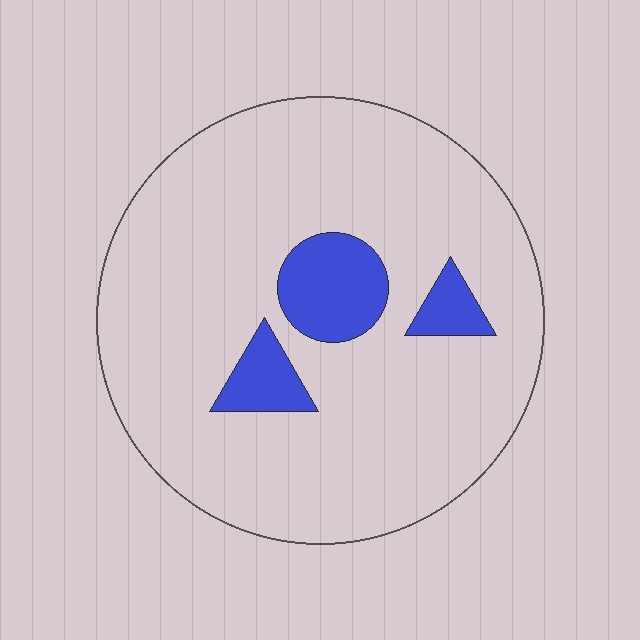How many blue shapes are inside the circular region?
3.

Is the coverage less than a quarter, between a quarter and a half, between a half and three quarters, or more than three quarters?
Less than a quarter.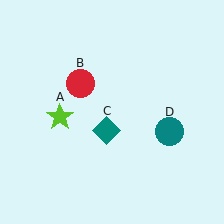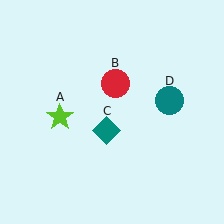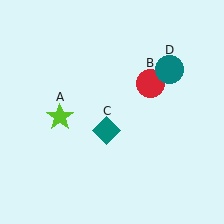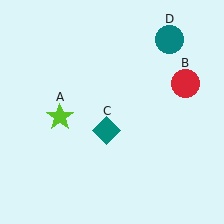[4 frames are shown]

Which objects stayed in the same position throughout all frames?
Lime star (object A) and teal diamond (object C) remained stationary.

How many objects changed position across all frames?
2 objects changed position: red circle (object B), teal circle (object D).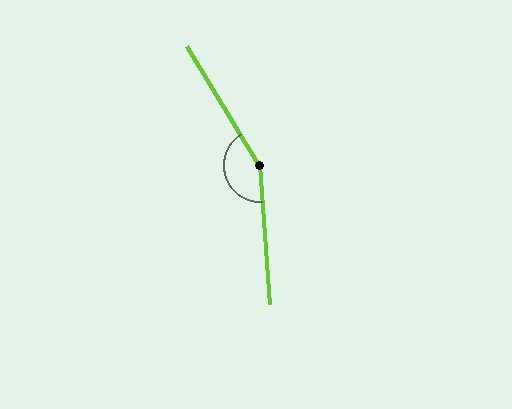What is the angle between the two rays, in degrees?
Approximately 153 degrees.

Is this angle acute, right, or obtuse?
It is obtuse.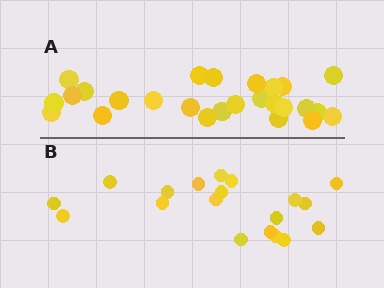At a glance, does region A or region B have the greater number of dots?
Region A (the top region) has more dots.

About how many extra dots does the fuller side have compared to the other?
Region A has roughly 8 or so more dots than region B.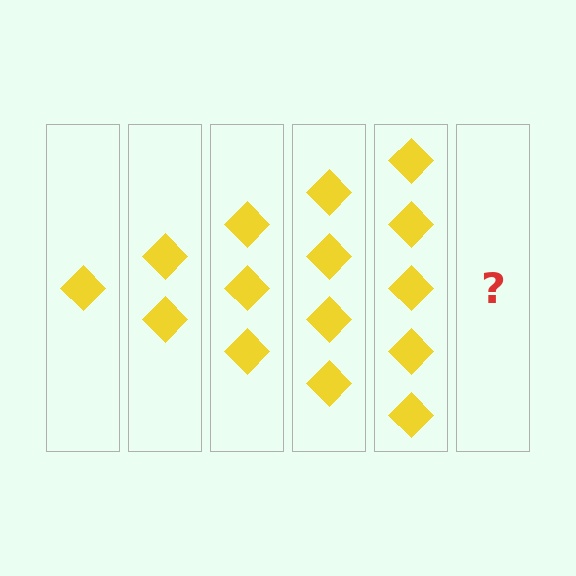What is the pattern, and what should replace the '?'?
The pattern is that each step adds one more diamond. The '?' should be 6 diamonds.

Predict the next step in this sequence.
The next step is 6 diamonds.